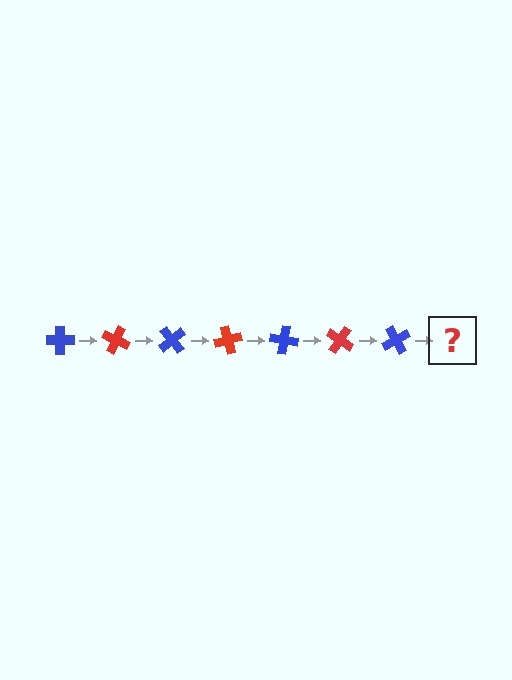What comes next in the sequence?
The next element should be a red cross, rotated 175 degrees from the start.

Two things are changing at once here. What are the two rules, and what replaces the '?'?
The two rules are that it rotates 25 degrees each step and the color cycles through blue and red. The '?' should be a red cross, rotated 175 degrees from the start.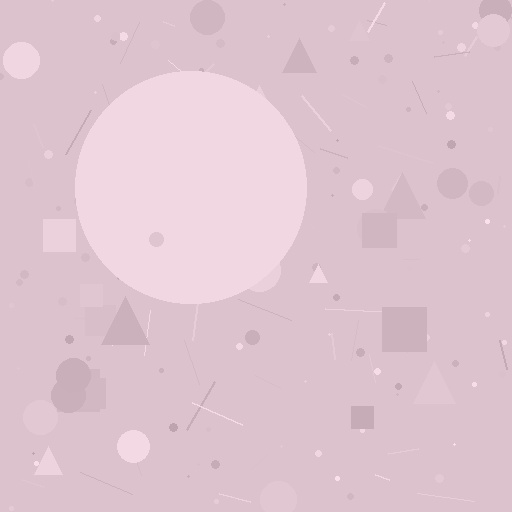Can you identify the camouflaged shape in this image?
The camouflaged shape is a circle.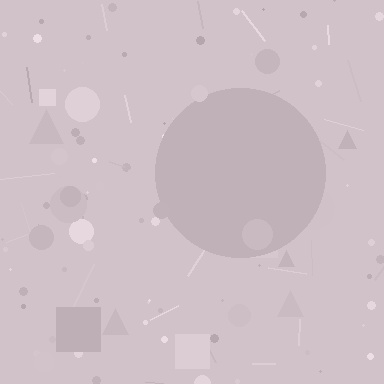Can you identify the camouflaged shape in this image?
The camouflaged shape is a circle.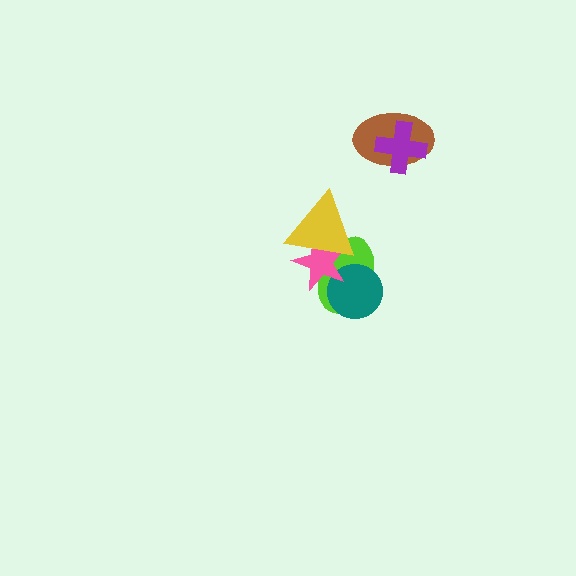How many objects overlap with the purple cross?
1 object overlaps with the purple cross.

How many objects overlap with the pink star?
3 objects overlap with the pink star.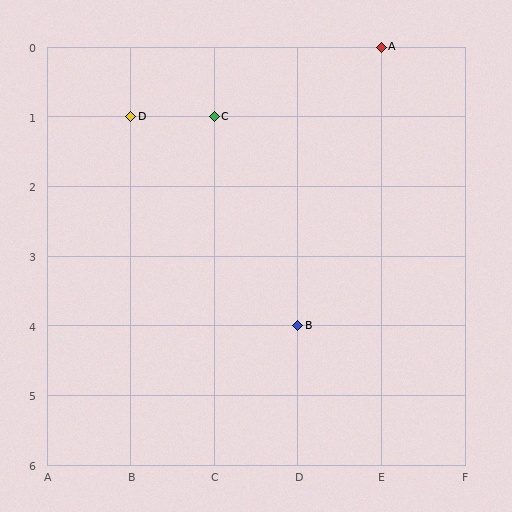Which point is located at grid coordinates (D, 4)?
Point B is at (D, 4).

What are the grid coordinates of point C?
Point C is at grid coordinates (C, 1).